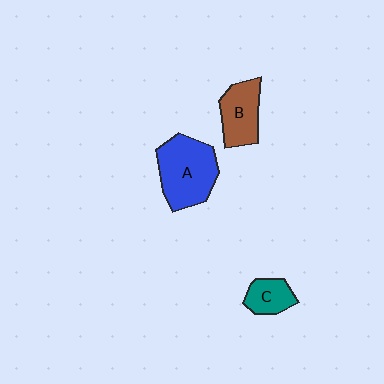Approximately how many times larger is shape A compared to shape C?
Approximately 2.3 times.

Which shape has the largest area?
Shape A (blue).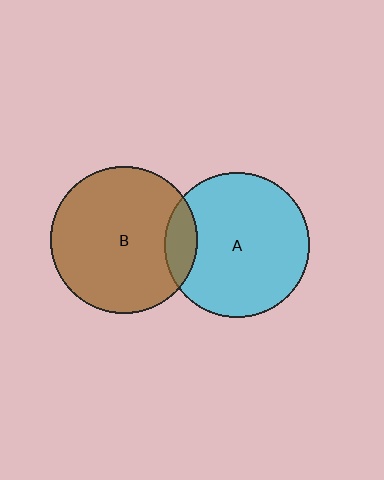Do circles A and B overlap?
Yes.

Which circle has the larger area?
Circle B (brown).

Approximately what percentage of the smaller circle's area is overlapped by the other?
Approximately 15%.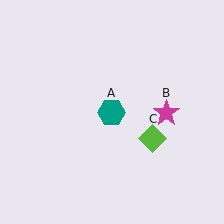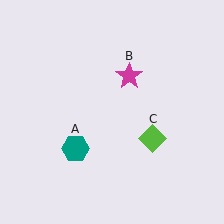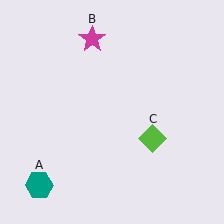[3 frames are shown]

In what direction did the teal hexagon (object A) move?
The teal hexagon (object A) moved down and to the left.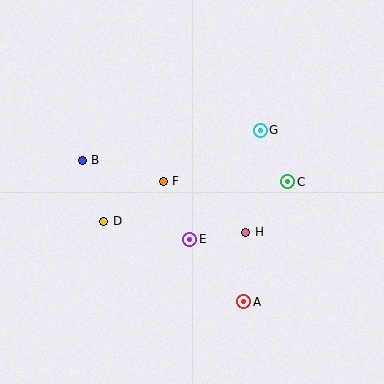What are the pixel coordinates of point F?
Point F is at (163, 181).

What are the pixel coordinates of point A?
Point A is at (244, 302).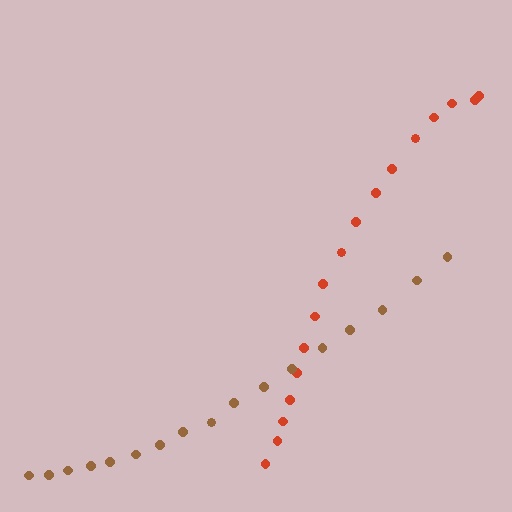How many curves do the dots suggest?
There are 2 distinct paths.